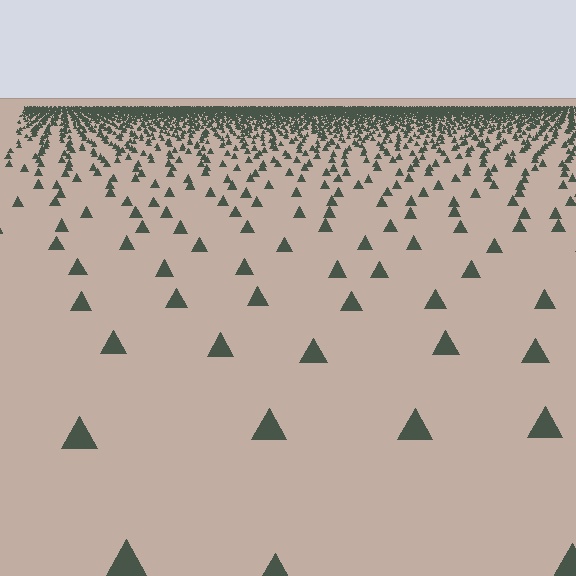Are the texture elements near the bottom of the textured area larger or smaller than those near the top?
Larger. Near the bottom, elements are closer to the viewer and appear at a bigger on-screen size.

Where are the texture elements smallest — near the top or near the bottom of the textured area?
Near the top.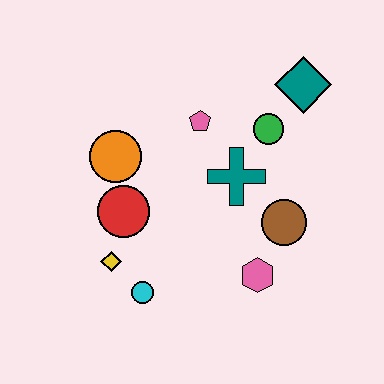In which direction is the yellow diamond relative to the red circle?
The yellow diamond is below the red circle.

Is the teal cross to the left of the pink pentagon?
No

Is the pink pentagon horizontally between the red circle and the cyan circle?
No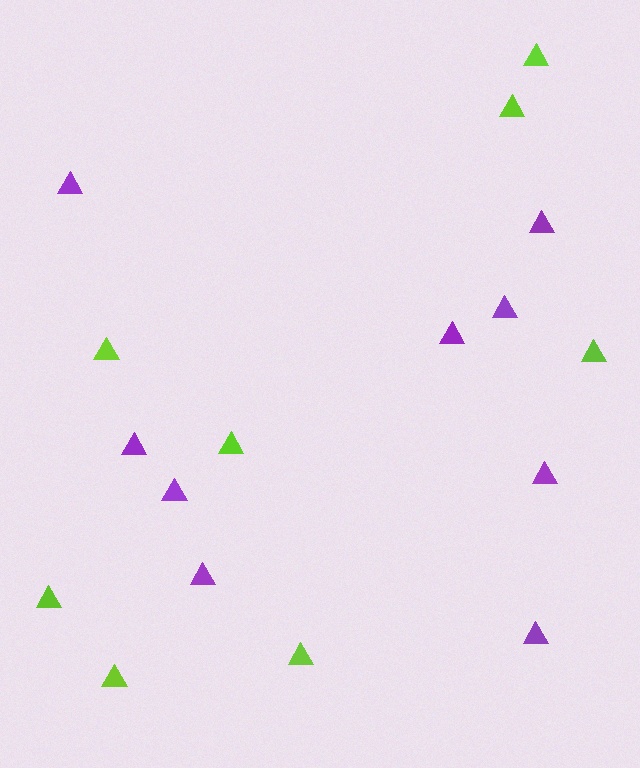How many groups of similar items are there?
There are 2 groups: one group of lime triangles (8) and one group of purple triangles (9).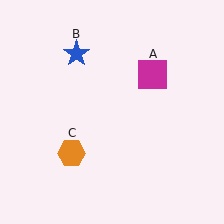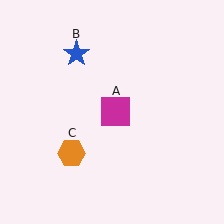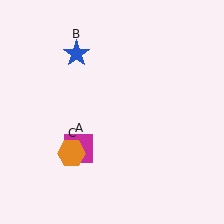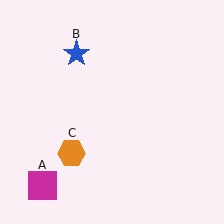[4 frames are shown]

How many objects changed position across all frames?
1 object changed position: magenta square (object A).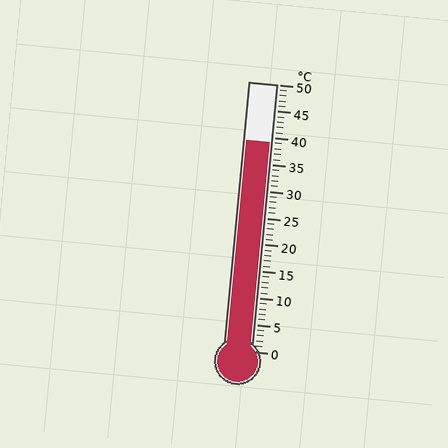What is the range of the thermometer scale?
The thermometer scale ranges from 0°C to 50°C.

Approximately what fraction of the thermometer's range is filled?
The thermometer is filled to approximately 80% of its range.